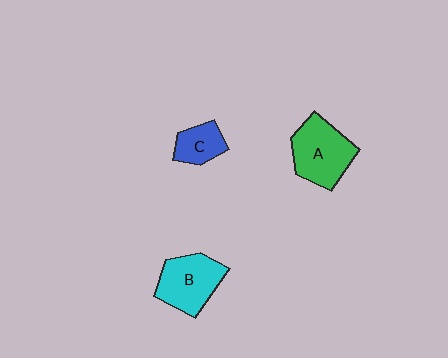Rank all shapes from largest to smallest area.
From largest to smallest: A (green), B (cyan), C (blue).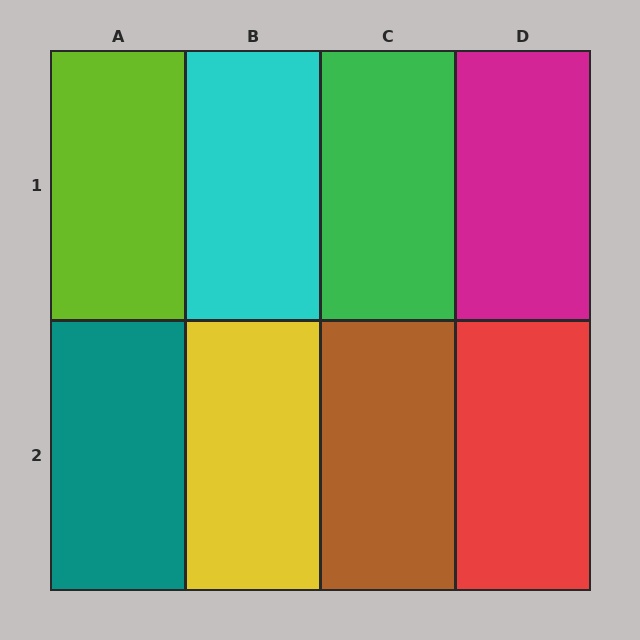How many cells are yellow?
1 cell is yellow.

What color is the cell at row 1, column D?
Magenta.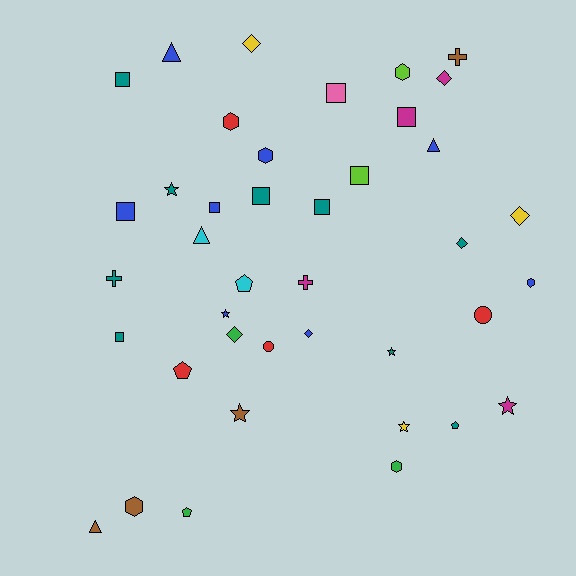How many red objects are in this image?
There are 4 red objects.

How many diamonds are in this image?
There are 6 diamonds.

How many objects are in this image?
There are 40 objects.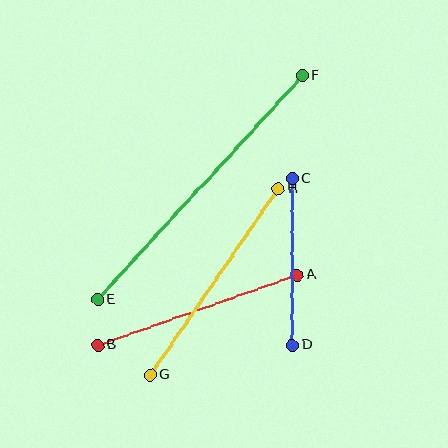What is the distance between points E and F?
The distance is approximately 304 pixels.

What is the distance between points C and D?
The distance is approximately 166 pixels.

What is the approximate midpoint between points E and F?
The midpoint is at approximately (200, 188) pixels.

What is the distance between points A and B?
The distance is approximately 212 pixels.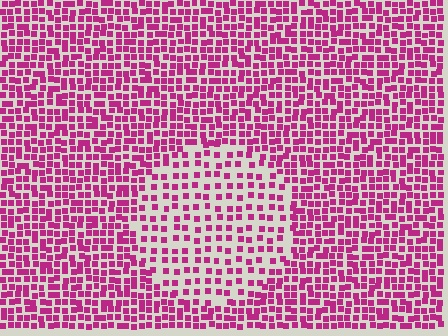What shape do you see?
I see a circle.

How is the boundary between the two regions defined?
The boundary is defined by a change in element density (approximately 1.9x ratio). All elements are the same color, size, and shape.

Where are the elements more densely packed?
The elements are more densely packed outside the circle boundary.